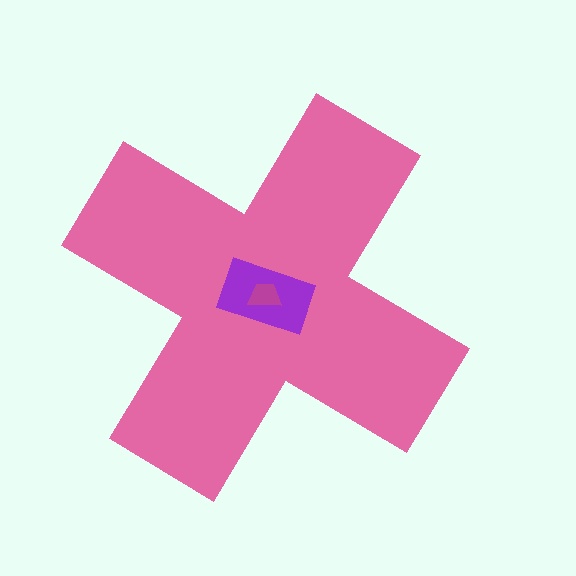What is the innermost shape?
The magenta trapezoid.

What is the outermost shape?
The pink cross.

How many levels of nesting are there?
3.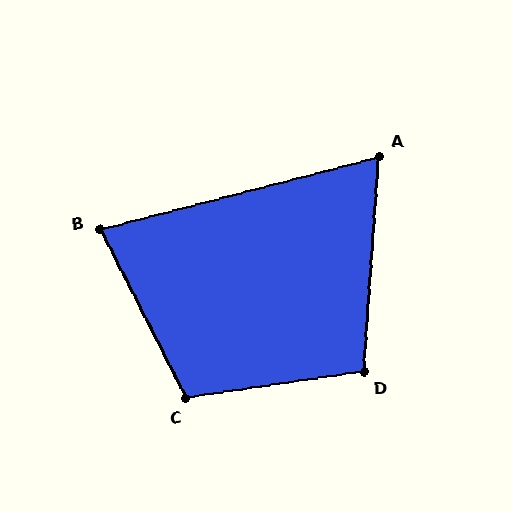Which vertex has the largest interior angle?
C, at approximately 109 degrees.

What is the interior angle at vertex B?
Approximately 78 degrees (acute).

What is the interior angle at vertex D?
Approximately 102 degrees (obtuse).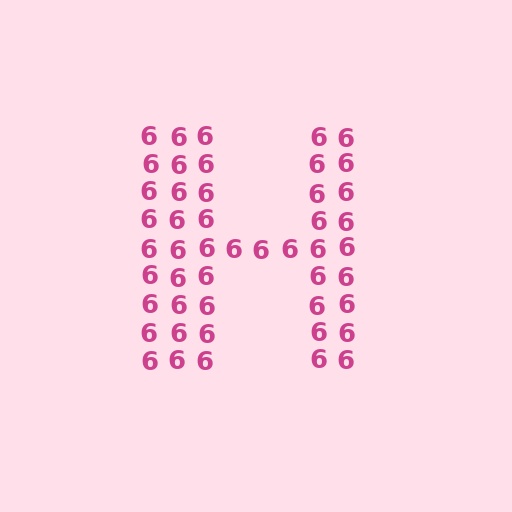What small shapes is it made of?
It is made of small digit 6's.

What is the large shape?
The large shape is the letter H.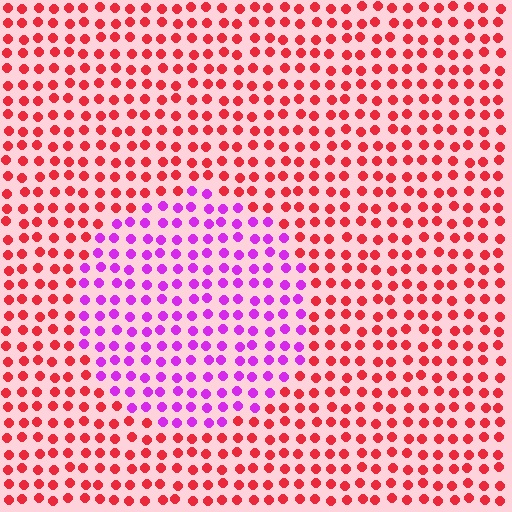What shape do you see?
I see a circle.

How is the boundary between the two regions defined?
The boundary is defined purely by a slight shift in hue (about 61 degrees). Spacing, size, and orientation are identical on both sides.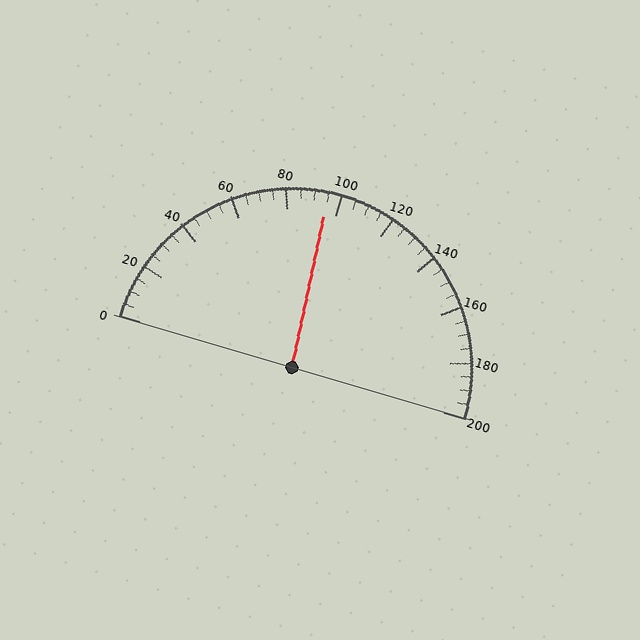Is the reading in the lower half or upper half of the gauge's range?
The reading is in the lower half of the range (0 to 200).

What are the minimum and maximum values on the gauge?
The gauge ranges from 0 to 200.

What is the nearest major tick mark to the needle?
The nearest major tick mark is 100.